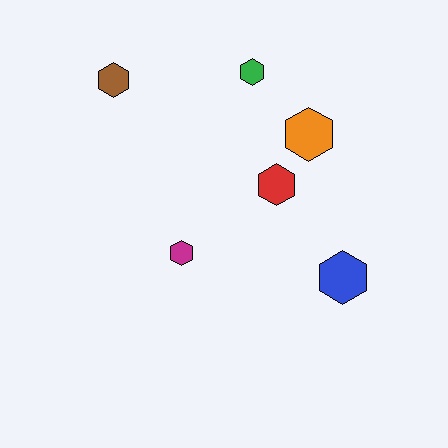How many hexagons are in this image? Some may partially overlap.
There are 6 hexagons.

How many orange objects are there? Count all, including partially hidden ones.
There is 1 orange object.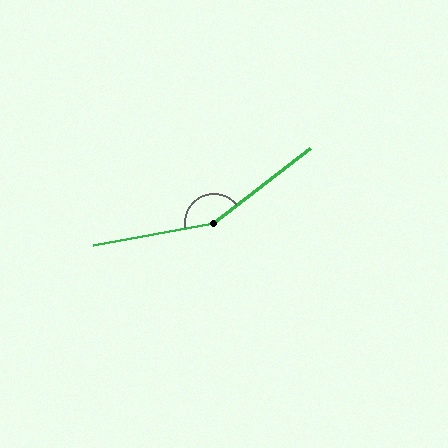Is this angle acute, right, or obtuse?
It is obtuse.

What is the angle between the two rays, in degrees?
Approximately 153 degrees.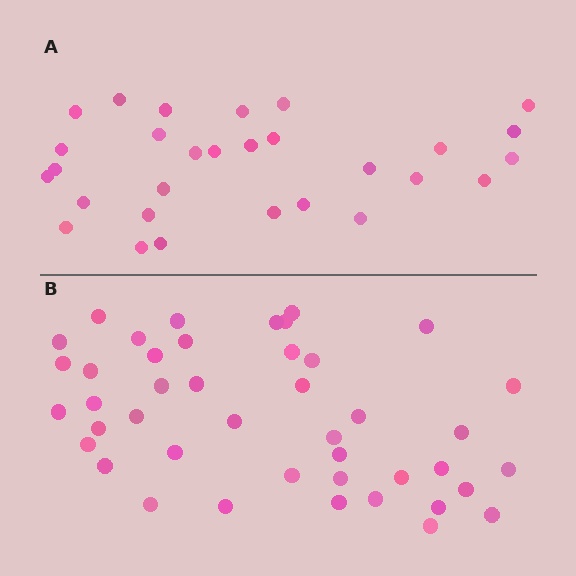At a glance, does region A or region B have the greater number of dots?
Region B (the bottom region) has more dots.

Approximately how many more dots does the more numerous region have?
Region B has approximately 15 more dots than region A.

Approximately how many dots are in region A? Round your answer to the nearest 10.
About 30 dots. (The exact count is 29, which rounds to 30.)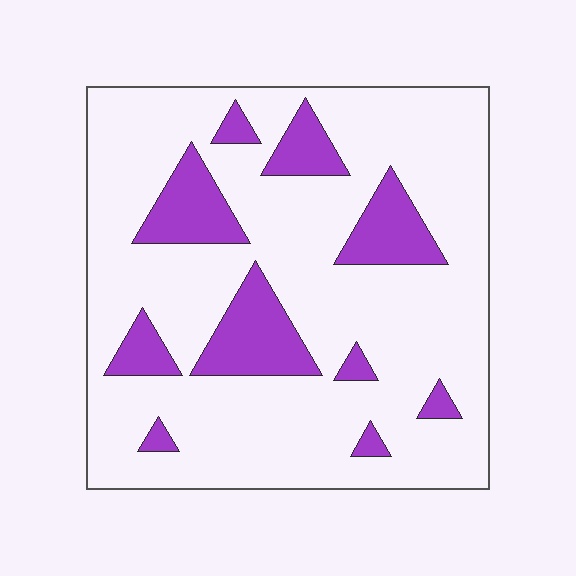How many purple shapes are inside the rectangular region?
10.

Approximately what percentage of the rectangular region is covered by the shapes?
Approximately 20%.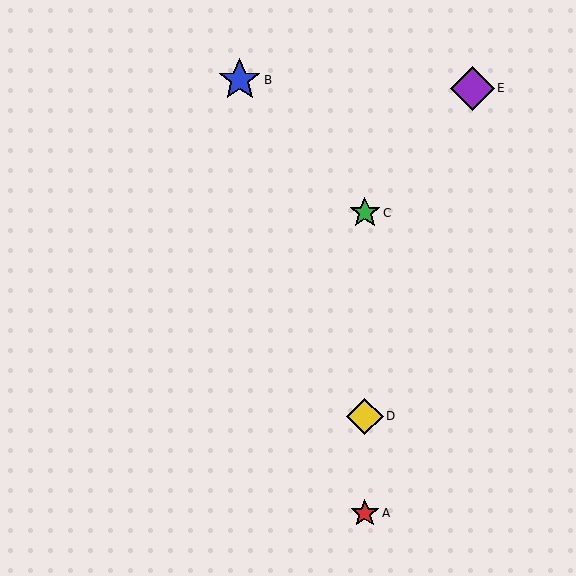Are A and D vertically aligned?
Yes, both are at x≈365.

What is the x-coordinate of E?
Object E is at x≈472.